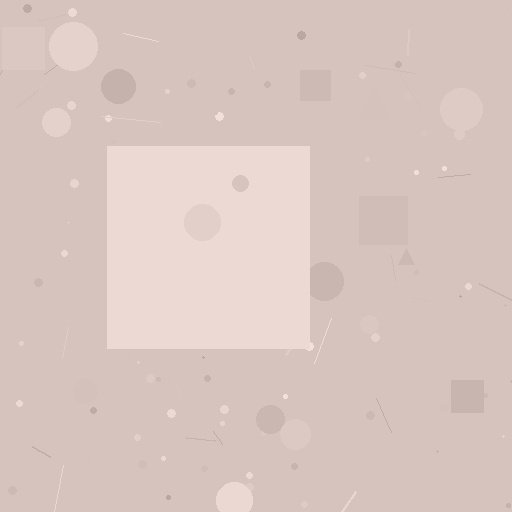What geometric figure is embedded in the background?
A square is embedded in the background.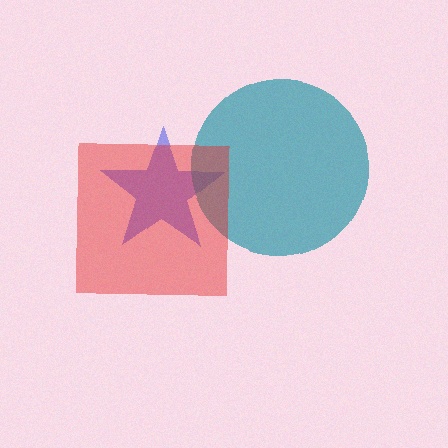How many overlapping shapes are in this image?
There are 3 overlapping shapes in the image.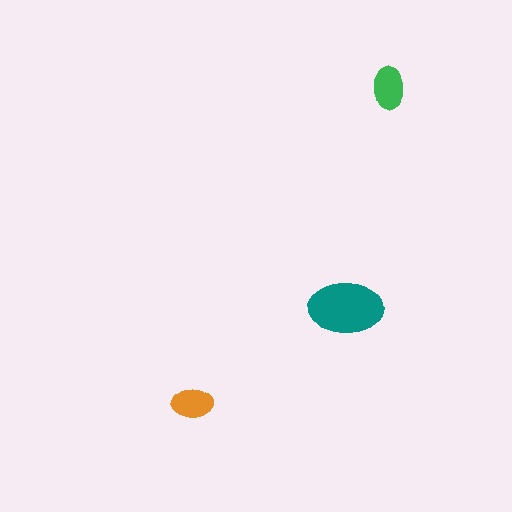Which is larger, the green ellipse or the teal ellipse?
The teal one.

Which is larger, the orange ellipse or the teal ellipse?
The teal one.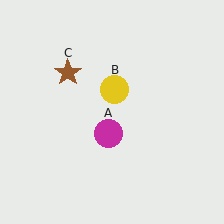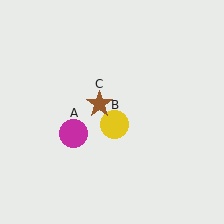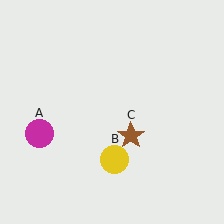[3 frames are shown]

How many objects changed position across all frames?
3 objects changed position: magenta circle (object A), yellow circle (object B), brown star (object C).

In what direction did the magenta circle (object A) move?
The magenta circle (object A) moved left.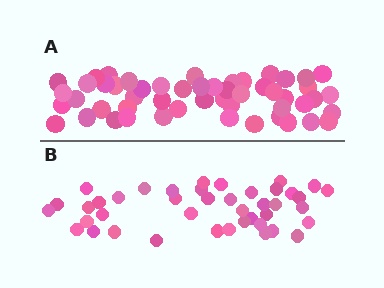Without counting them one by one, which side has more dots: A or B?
Region A (the top region) has more dots.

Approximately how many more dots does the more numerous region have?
Region A has roughly 10 or so more dots than region B.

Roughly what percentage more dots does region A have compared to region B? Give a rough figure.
About 25% more.